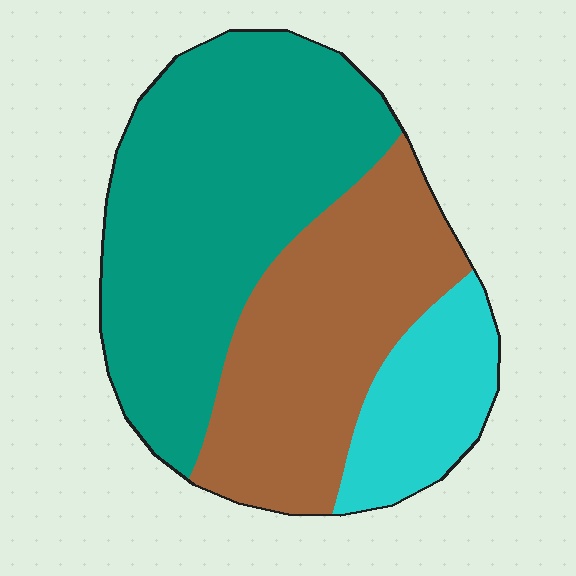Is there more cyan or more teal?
Teal.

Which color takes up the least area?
Cyan, at roughly 15%.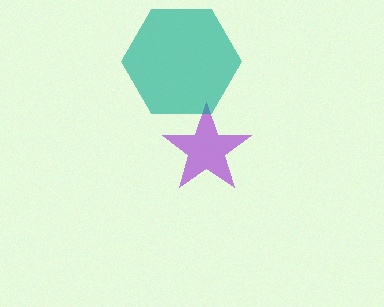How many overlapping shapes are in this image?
There are 2 overlapping shapes in the image.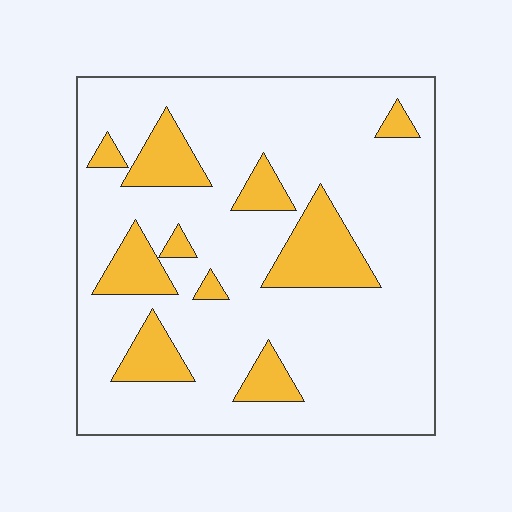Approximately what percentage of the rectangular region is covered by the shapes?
Approximately 20%.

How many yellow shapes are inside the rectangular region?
10.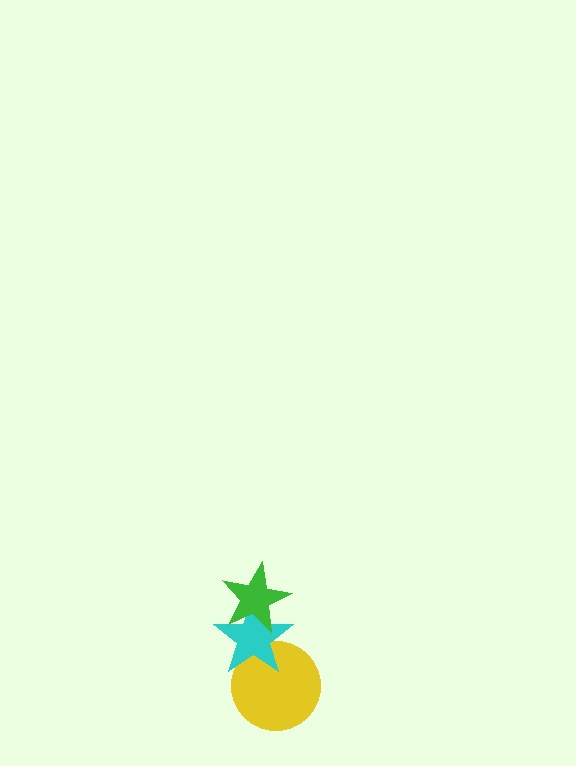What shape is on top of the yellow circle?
The cyan star is on top of the yellow circle.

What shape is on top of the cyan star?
The green star is on top of the cyan star.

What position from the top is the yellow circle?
The yellow circle is 3rd from the top.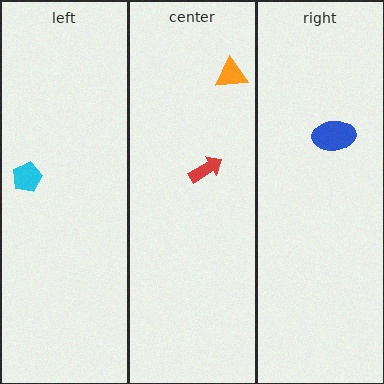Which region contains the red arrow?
The center region.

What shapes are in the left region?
The cyan pentagon.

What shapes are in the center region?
The orange triangle, the red arrow.